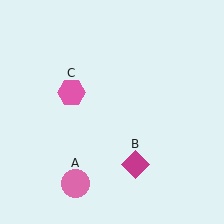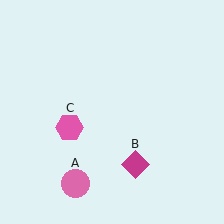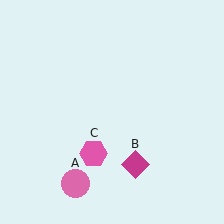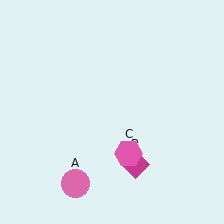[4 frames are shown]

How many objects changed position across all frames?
1 object changed position: pink hexagon (object C).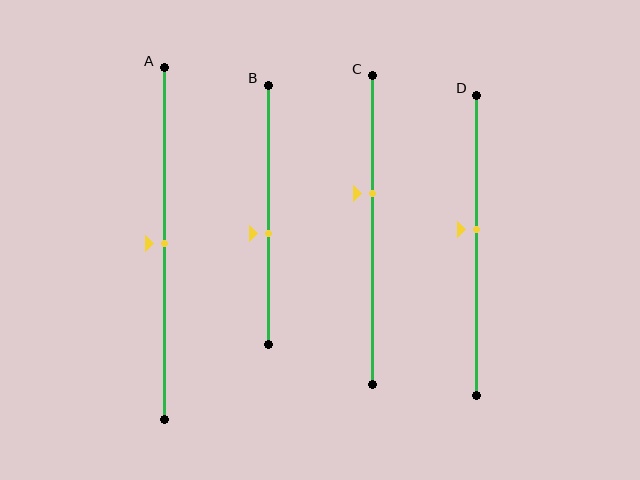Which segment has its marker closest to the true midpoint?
Segment A has its marker closest to the true midpoint.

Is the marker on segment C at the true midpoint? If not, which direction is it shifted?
No, the marker on segment C is shifted upward by about 12% of the segment length.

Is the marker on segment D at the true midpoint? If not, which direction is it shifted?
No, the marker on segment D is shifted upward by about 5% of the segment length.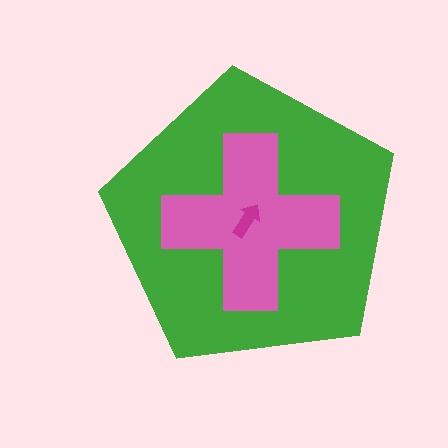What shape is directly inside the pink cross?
The magenta arrow.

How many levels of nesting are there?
3.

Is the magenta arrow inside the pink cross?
Yes.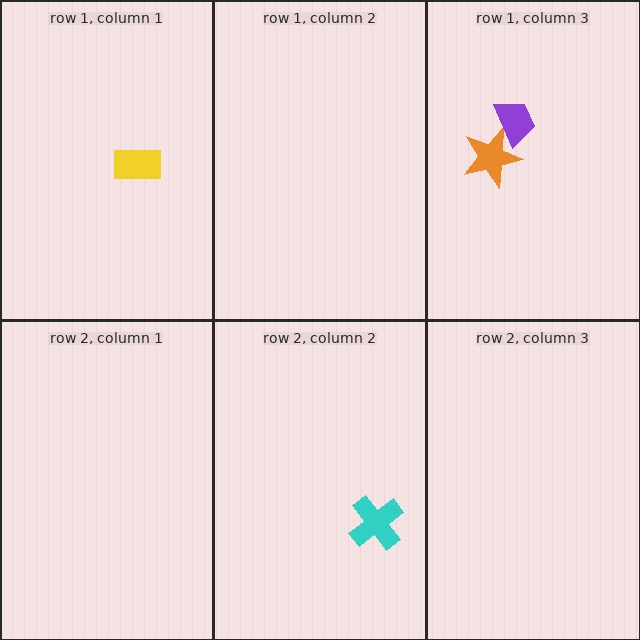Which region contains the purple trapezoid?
The row 1, column 3 region.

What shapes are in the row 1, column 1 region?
The yellow rectangle.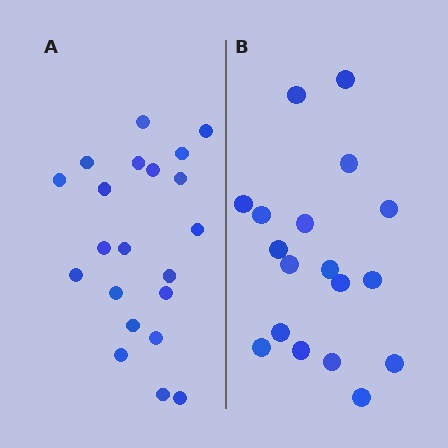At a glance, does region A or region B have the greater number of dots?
Region A (the left region) has more dots.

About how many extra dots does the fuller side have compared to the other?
Region A has just a few more — roughly 2 or 3 more dots than region B.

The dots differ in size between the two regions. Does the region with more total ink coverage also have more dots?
No. Region B has more total ink coverage because its dots are larger, but region A actually contains more individual dots. Total area can be misleading — the number of items is what matters here.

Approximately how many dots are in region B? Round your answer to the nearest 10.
About 20 dots. (The exact count is 18, which rounds to 20.)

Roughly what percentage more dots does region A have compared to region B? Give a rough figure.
About 15% more.